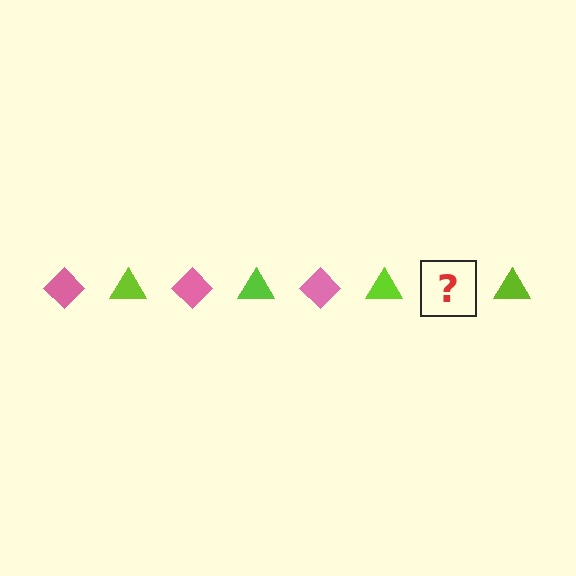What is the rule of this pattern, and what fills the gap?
The rule is that the pattern alternates between pink diamond and lime triangle. The gap should be filled with a pink diamond.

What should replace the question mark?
The question mark should be replaced with a pink diamond.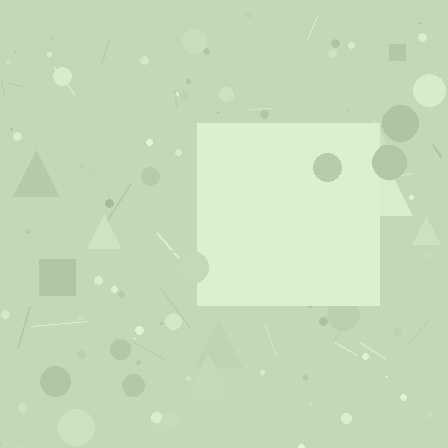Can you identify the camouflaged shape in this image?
The camouflaged shape is a square.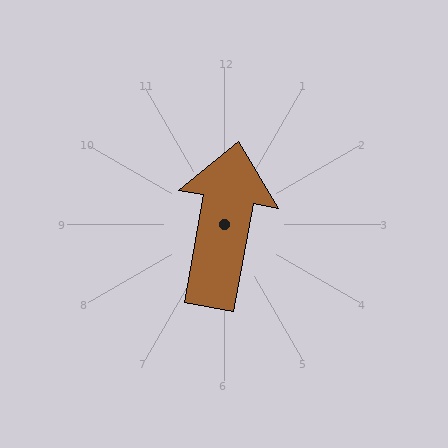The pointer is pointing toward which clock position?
Roughly 12 o'clock.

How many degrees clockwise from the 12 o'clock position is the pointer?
Approximately 10 degrees.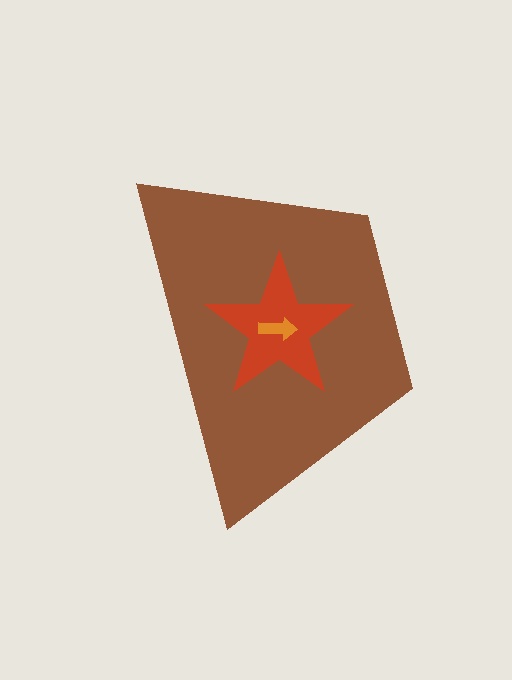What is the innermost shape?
The orange arrow.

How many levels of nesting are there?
3.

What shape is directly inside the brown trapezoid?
The red star.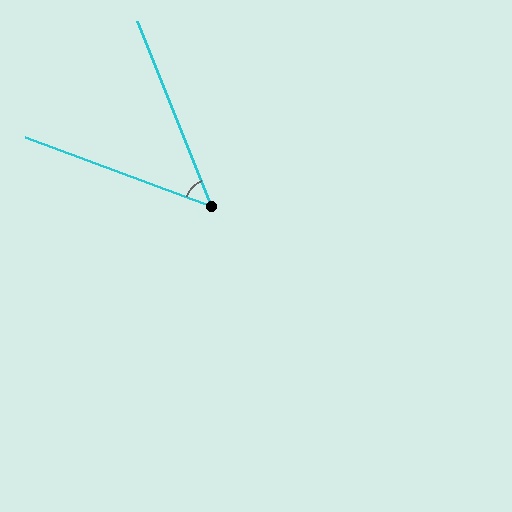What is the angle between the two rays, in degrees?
Approximately 48 degrees.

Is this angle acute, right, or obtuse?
It is acute.